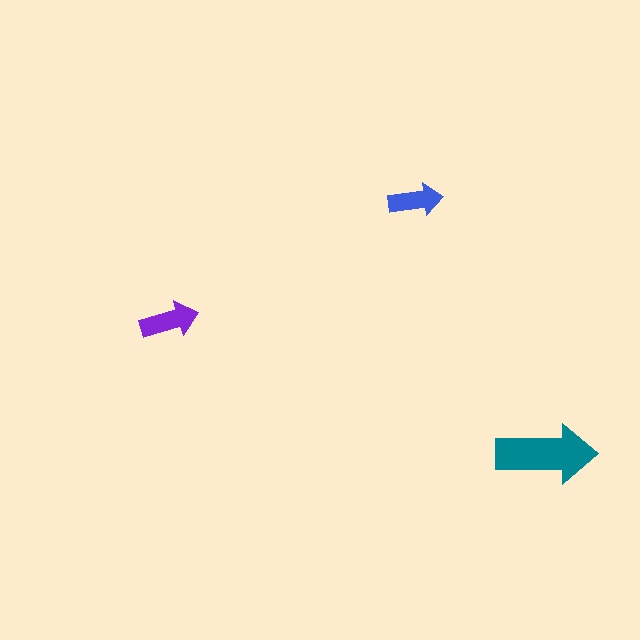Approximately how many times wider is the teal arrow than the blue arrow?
About 2 times wider.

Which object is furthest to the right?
The teal arrow is rightmost.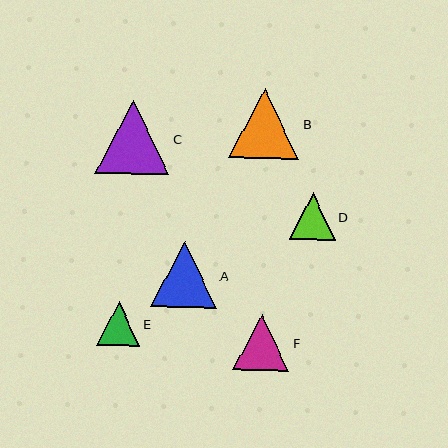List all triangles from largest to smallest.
From largest to smallest: C, B, A, F, D, E.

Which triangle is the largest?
Triangle C is the largest with a size of approximately 74 pixels.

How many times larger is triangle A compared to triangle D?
Triangle A is approximately 1.4 times the size of triangle D.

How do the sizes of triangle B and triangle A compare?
Triangle B and triangle A are approximately the same size.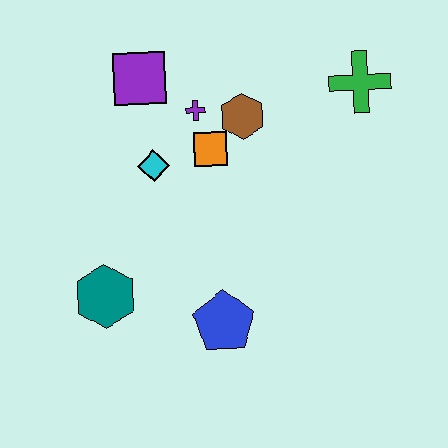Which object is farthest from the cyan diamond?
The green cross is farthest from the cyan diamond.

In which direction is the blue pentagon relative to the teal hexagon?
The blue pentagon is to the right of the teal hexagon.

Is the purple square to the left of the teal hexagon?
No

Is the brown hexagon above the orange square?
Yes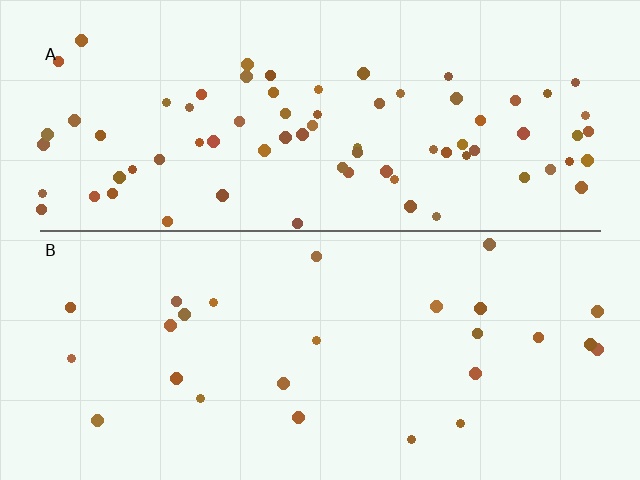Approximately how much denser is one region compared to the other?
Approximately 2.9× — region A over region B.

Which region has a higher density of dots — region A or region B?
A (the top).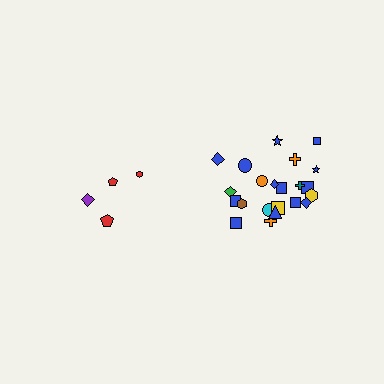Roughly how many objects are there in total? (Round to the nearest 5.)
Roughly 25 objects in total.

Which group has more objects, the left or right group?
The right group.